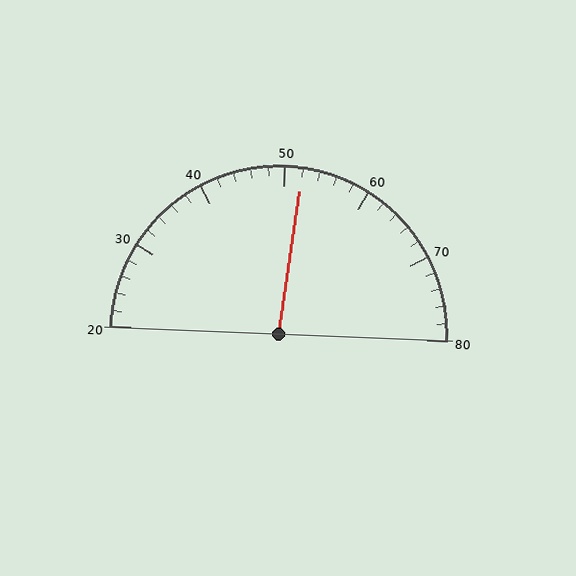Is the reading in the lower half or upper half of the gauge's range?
The reading is in the upper half of the range (20 to 80).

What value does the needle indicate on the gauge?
The needle indicates approximately 52.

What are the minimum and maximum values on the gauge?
The gauge ranges from 20 to 80.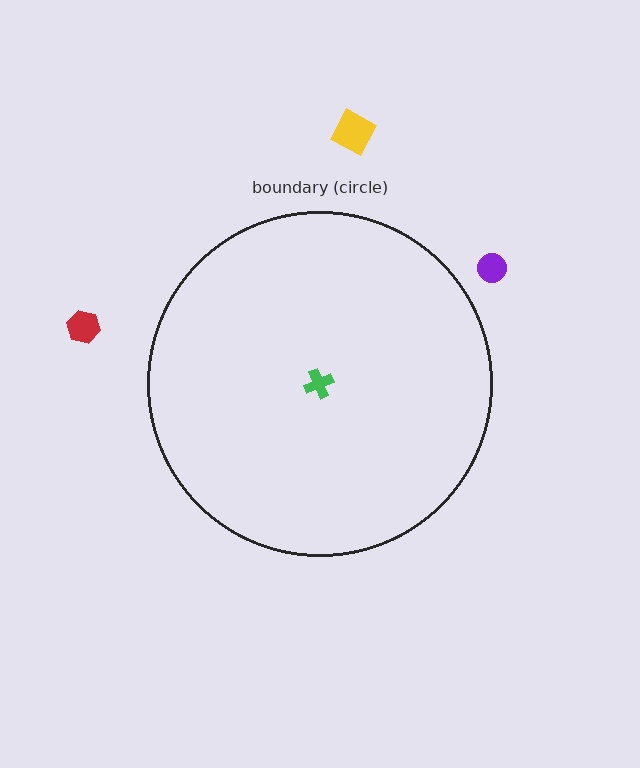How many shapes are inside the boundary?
1 inside, 3 outside.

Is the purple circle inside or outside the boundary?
Outside.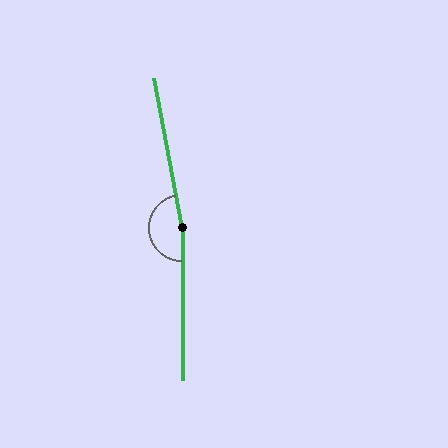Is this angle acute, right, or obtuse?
It is obtuse.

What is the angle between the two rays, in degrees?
Approximately 170 degrees.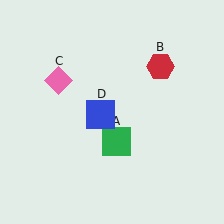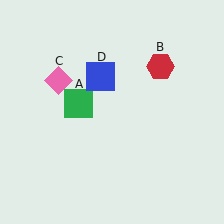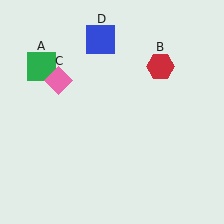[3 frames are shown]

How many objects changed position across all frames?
2 objects changed position: green square (object A), blue square (object D).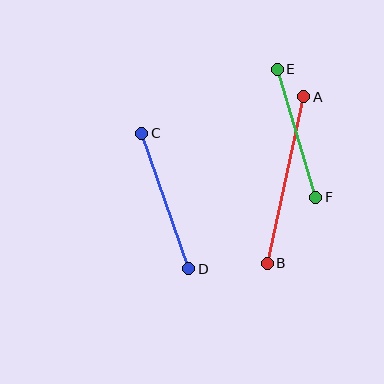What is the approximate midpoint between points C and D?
The midpoint is at approximately (165, 201) pixels.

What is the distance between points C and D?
The distance is approximately 143 pixels.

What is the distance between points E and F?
The distance is approximately 134 pixels.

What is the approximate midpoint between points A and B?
The midpoint is at approximately (285, 180) pixels.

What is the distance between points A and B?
The distance is approximately 171 pixels.